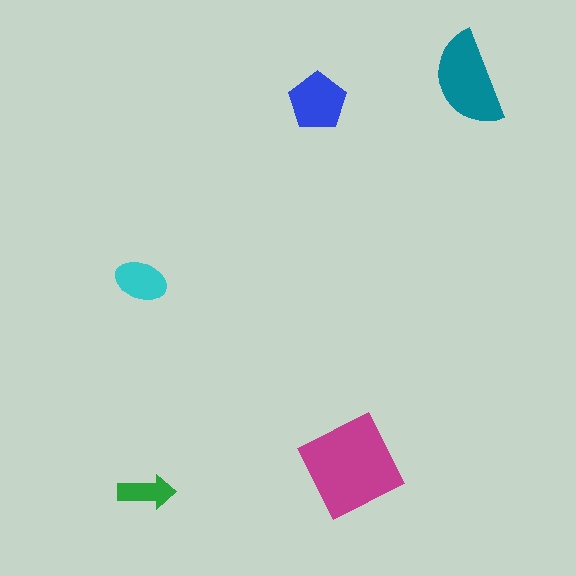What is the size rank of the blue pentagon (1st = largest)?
3rd.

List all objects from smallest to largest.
The green arrow, the cyan ellipse, the blue pentagon, the teal semicircle, the magenta square.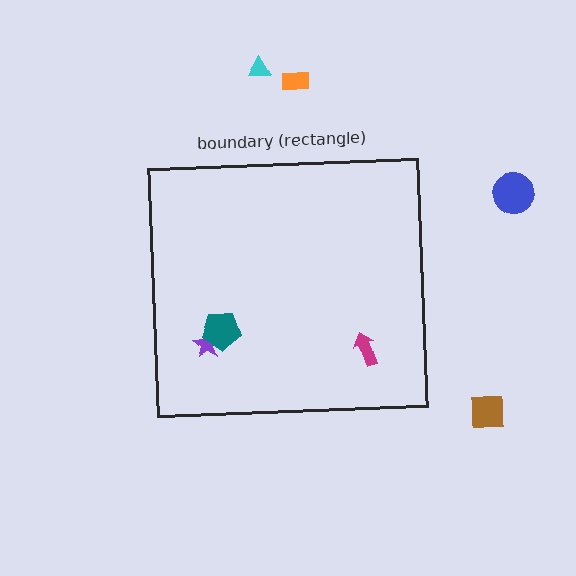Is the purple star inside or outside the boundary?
Inside.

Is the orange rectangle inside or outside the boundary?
Outside.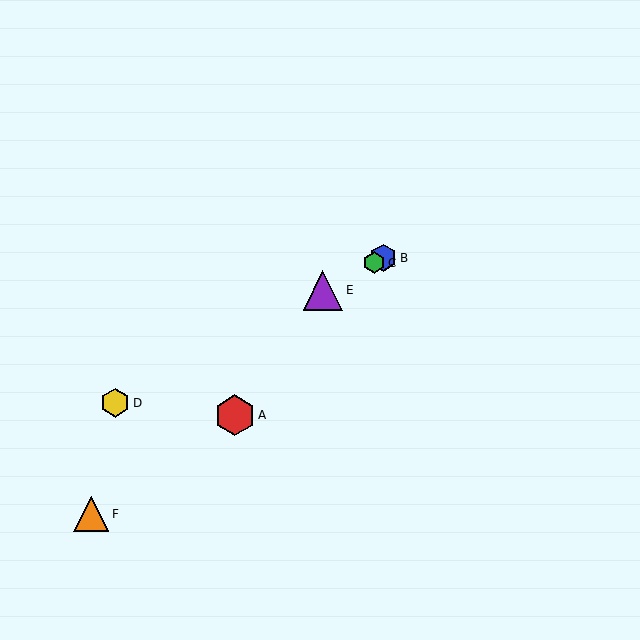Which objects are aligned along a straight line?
Objects B, C, D, E are aligned along a straight line.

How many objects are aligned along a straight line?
4 objects (B, C, D, E) are aligned along a straight line.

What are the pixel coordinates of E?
Object E is at (323, 290).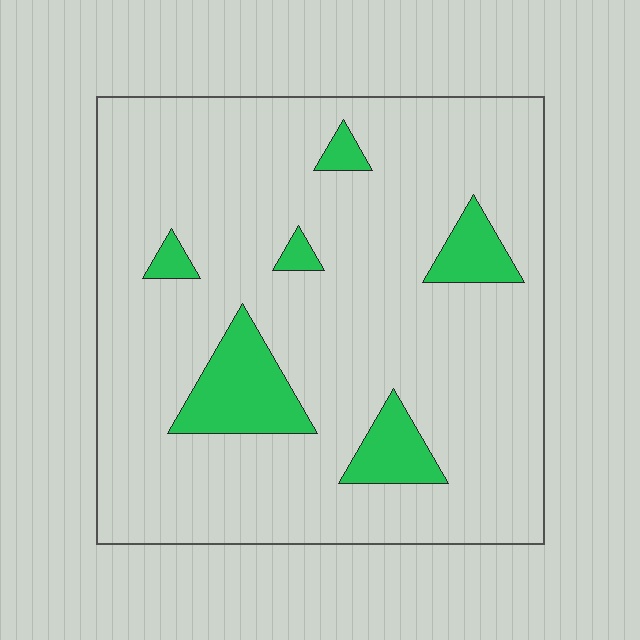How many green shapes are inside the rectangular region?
6.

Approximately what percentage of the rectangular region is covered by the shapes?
Approximately 10%.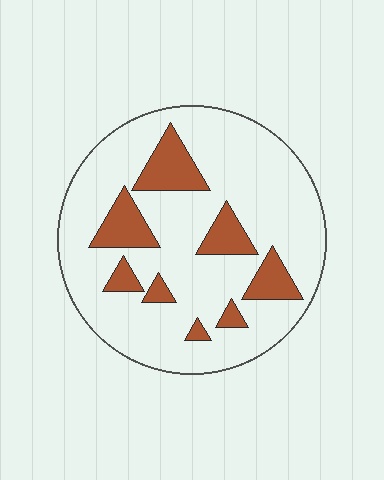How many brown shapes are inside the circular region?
8.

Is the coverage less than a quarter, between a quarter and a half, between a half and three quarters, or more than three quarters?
Less than a quarter.